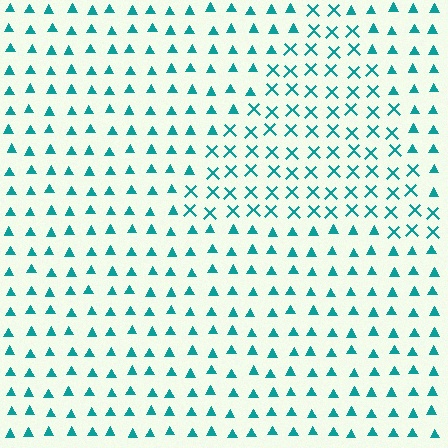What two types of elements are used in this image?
The image uses X marks inside the triangle region and triangles outside it.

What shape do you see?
I see a triangle.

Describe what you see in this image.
The image is filled with small teal elements arranged in a uniform grid. A triangle-shaped region contains X marks, while the surrounding area contains triangles. The boundary is defined purely by the change in element shape.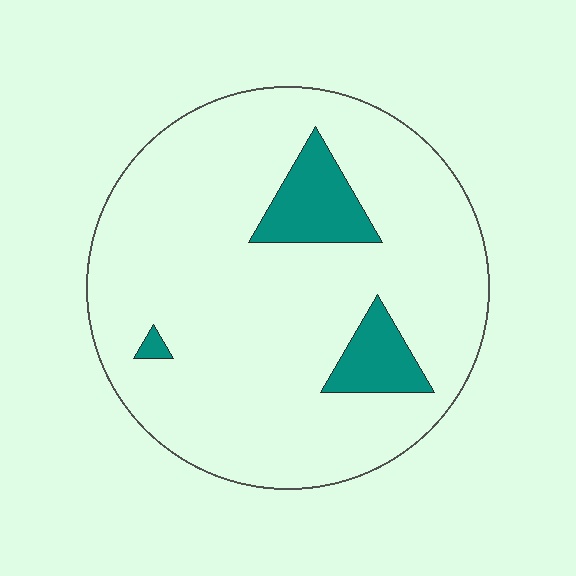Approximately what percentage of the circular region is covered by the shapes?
Approximately 10%.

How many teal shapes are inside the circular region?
3.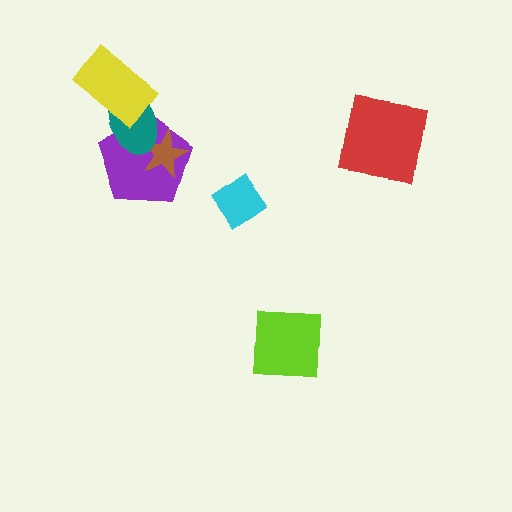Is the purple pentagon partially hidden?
Yes, it is partially covered by another shape.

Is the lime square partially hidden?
No, no other shape covers it.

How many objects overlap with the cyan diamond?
0 objects overlap with the cyan diamond.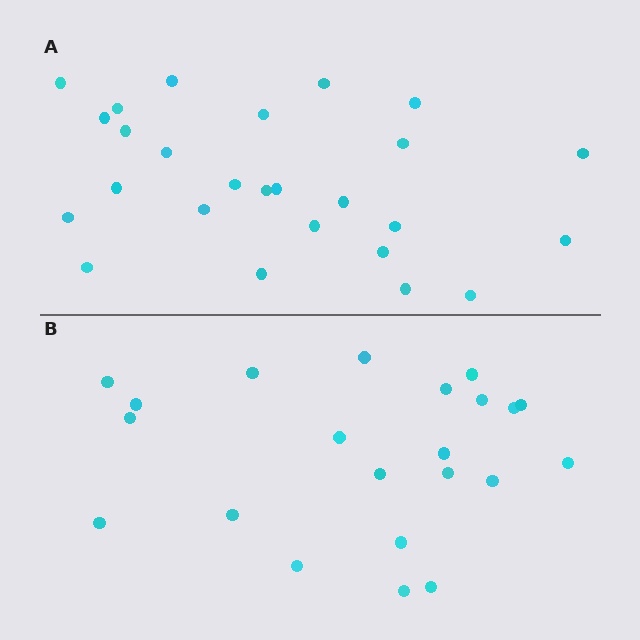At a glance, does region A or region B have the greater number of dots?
Region A (the top region) has more dots.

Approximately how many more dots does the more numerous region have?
Region A has about 4 more dots than region B.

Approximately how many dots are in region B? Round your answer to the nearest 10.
About 20 dots. (The exact count is 22, which rounds to 20.)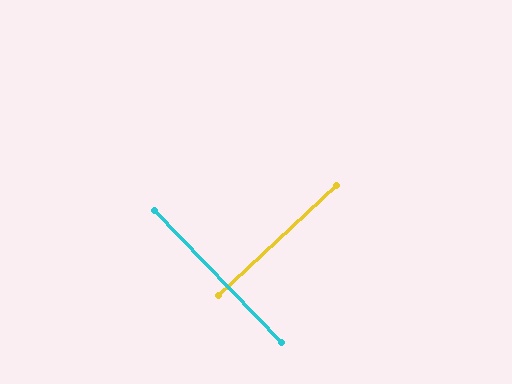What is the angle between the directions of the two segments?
Approximately 89 degrees.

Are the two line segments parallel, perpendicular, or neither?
Perpendicular — they meet at approximately 89°.